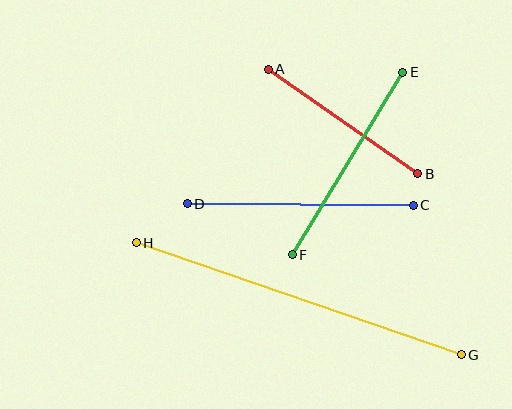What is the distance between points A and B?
The distance is approximately 183 pixels.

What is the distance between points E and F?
The distance is approximately 214 pixels.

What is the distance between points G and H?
The distance is approximately 344 pixels.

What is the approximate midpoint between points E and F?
The midpoint is at approximately (348, 164) pixels.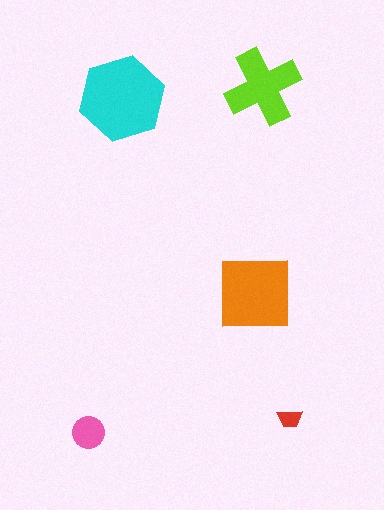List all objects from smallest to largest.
The red trapezoid, the pink circle, the lime cross, the orange square, the cyan hexagon.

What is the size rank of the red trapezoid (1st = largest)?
5th.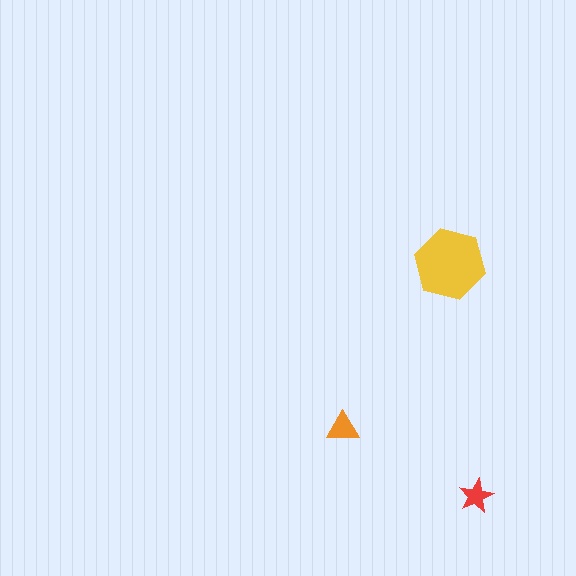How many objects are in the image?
There are 3 objects in the image.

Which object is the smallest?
The red star.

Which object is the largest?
The yellow hexagon.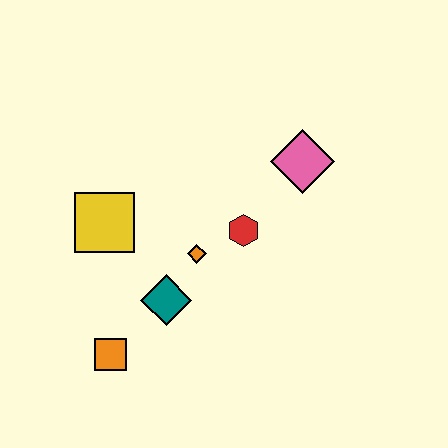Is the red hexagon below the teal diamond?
No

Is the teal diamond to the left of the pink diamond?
Yes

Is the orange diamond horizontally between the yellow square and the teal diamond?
No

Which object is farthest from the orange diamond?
The pink diamond is farthest from the orange diamond.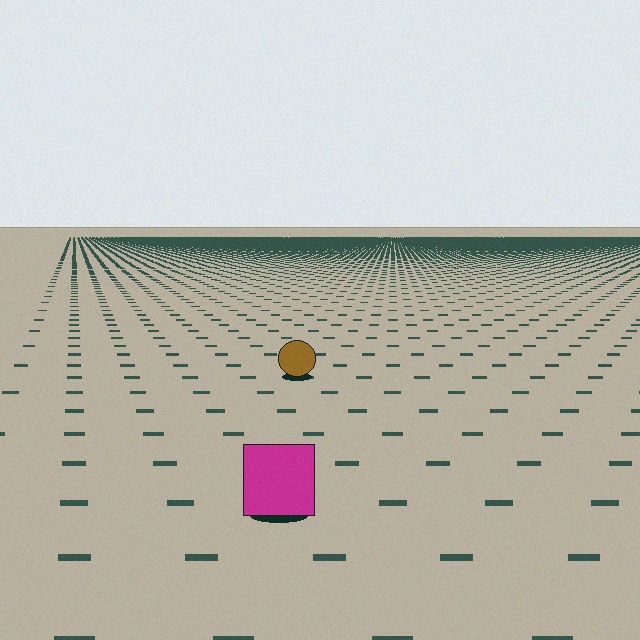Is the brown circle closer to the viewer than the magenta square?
No. The magenta square is closer — you can tell from the texture gradient: the ground texture is coarser near it.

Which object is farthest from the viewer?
The brown circle is farthest from the viewer. It appears smaller and the ground texture around it is denser.